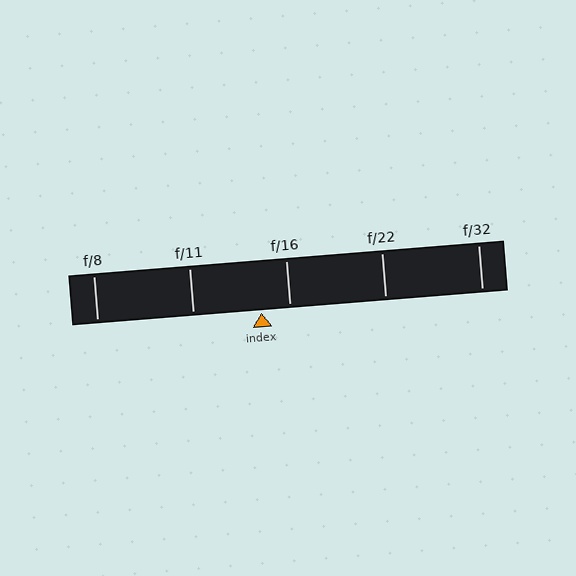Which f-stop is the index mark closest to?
The index mark is closest to f/16.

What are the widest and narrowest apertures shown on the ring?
The widest aperture shown is f/8 and the narrowest is f/32.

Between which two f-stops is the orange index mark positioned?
The index mark is between f/11 and f/16.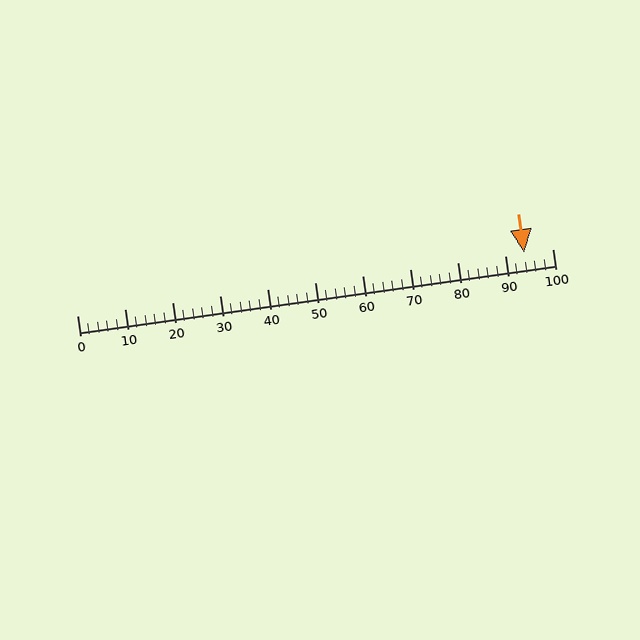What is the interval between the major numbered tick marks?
The major tick marks are spaced 10 units apart.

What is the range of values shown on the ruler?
The ruler shows values from 0 to 100.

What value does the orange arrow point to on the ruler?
The orange arrow points to approximately 94.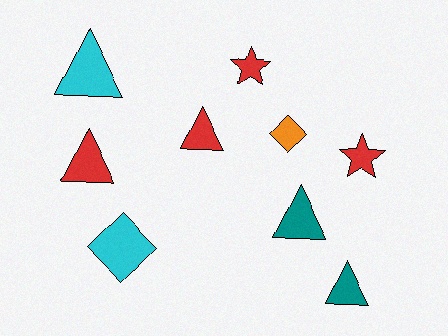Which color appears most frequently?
Red, with 4 objects.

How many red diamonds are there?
There are no red diamonds.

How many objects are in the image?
There are 9 objects.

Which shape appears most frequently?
Triangle, with 5 objects.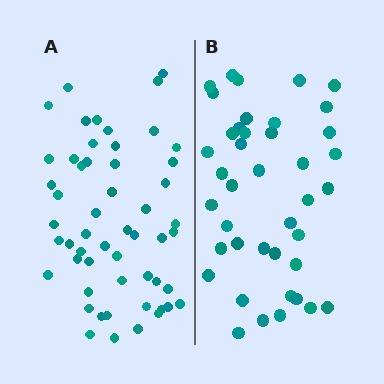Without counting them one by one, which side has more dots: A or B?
Region A (the left region) has more dots.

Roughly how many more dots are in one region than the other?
Region A has approximately 15 more dots than region B.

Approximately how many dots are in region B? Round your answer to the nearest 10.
About 40 dots. (The exact count is 41, which rounds to 40.)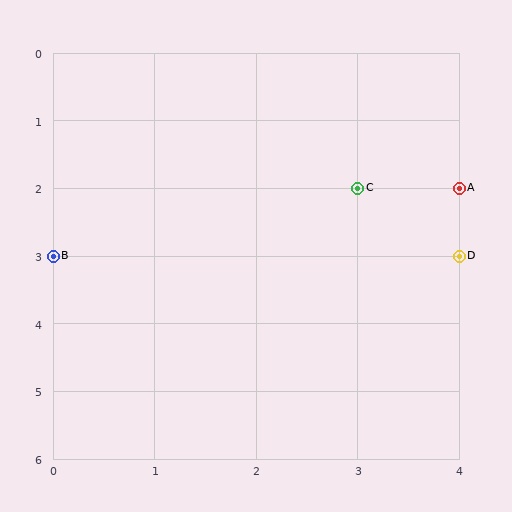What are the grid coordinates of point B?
Point B is at grid coordinates (0, 3).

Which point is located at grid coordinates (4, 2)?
Point A is at (4, 2).